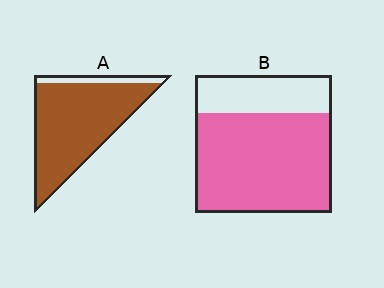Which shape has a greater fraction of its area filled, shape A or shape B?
Shape A.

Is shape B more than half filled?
Yes.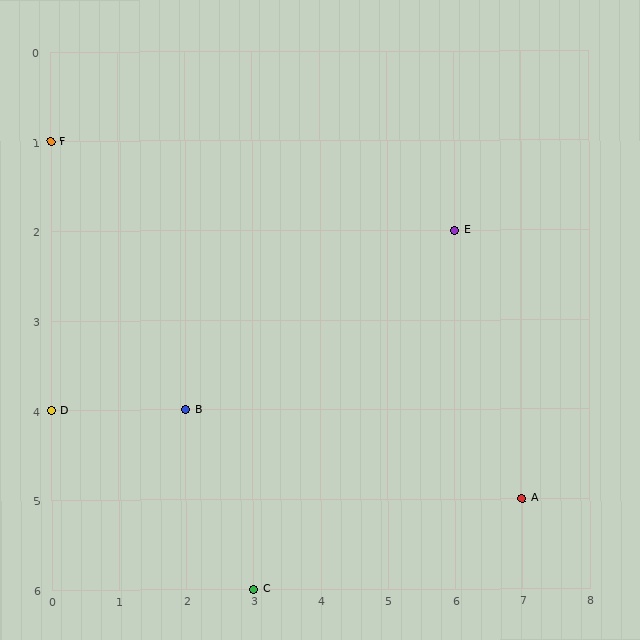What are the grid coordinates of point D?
Point D is at grid coordinates (0, 4).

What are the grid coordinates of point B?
Point B is at grid coordinates (2, 4).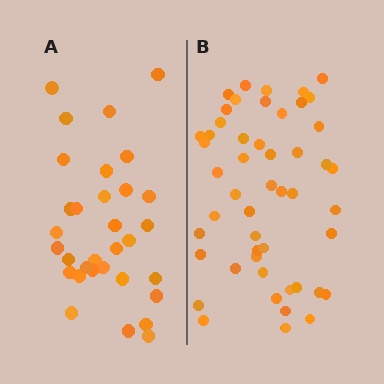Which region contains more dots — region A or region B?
Region B (the right region) has more dots.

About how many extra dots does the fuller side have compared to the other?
Region B has approximately 20 more dots than region A.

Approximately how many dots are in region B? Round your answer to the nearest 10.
About 50 dots.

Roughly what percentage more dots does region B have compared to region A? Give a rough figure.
About 55% more.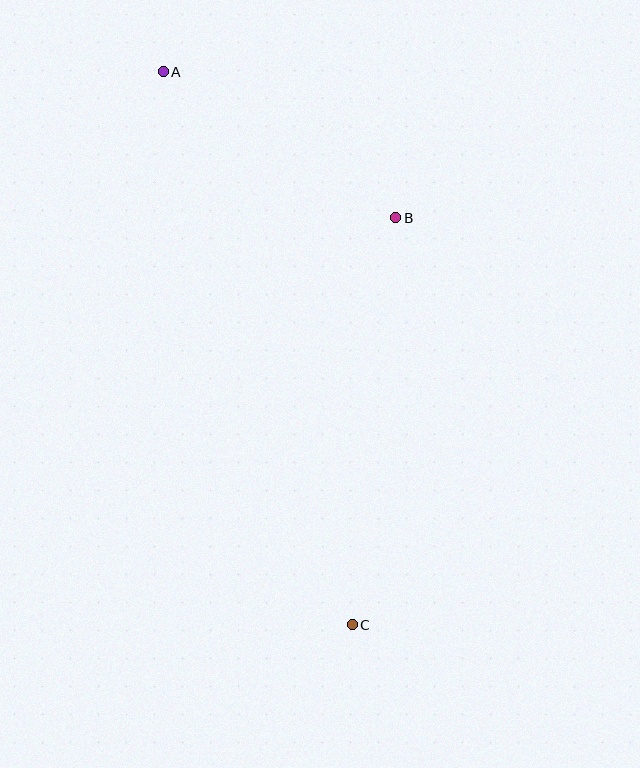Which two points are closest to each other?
Points A and B are closest to each other.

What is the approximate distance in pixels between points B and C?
The distance between B and C is approximately 409 pixels.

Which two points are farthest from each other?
Points A and C are farthest from each other.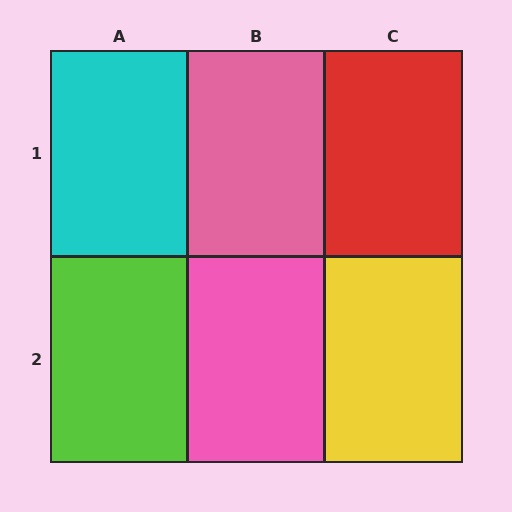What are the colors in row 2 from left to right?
Lime, pink, yellow.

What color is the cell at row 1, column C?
Red.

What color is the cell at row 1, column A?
Cyan.